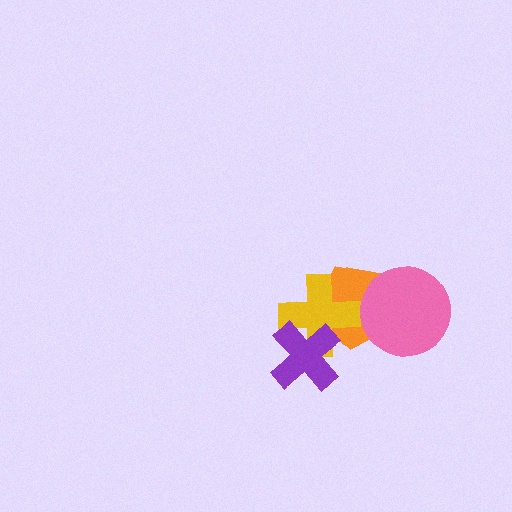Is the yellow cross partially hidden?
Yes, it is partially covered by another shape.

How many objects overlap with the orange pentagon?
3 objects overlap with the orange pentagon.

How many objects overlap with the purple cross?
2 objects overlap with the purple cross.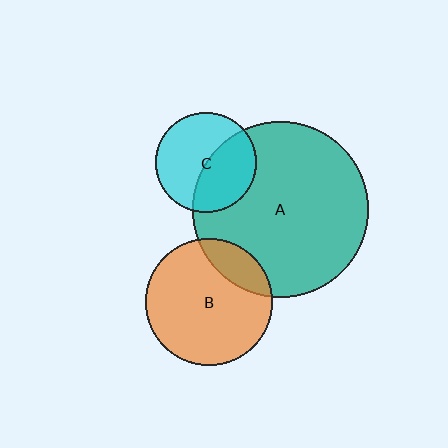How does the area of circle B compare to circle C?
Approximately 1.6 times.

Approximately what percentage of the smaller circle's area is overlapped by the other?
Approximately 45%.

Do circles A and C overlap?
Yes.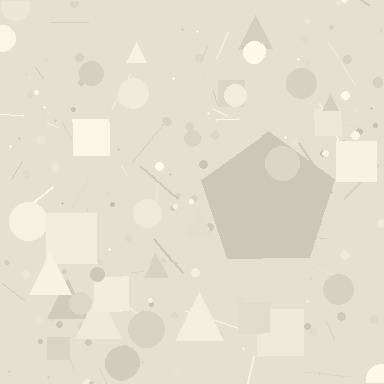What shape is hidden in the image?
A pentagon is hidden in the image.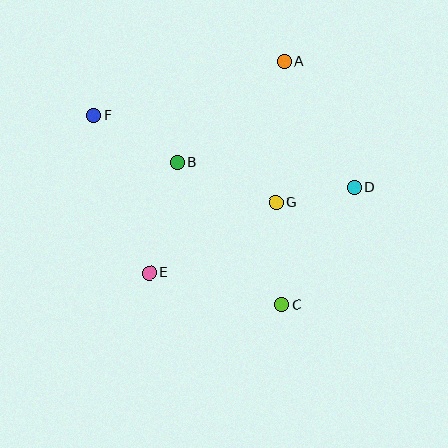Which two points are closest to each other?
Points D and G are closest to each other.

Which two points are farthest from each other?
Points D and F are farthest from each other.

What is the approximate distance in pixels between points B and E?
The distance between B and E is approximately 114 pixels.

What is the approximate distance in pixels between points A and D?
The distance between A and D is approximately 145 pixels.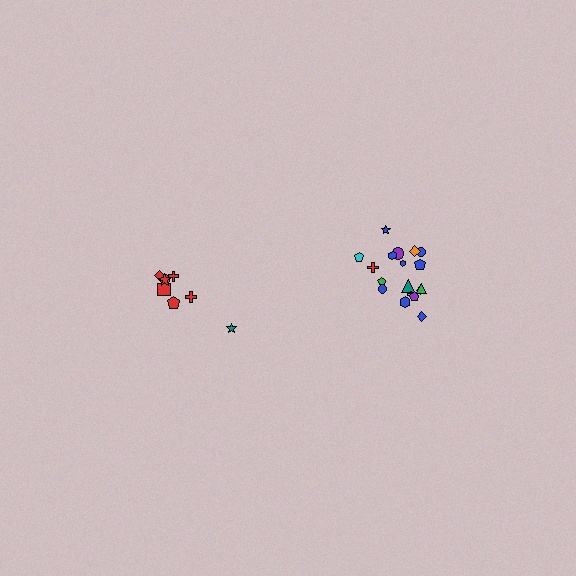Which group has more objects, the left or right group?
The right group.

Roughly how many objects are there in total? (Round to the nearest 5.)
Roughly 25 objects in total.